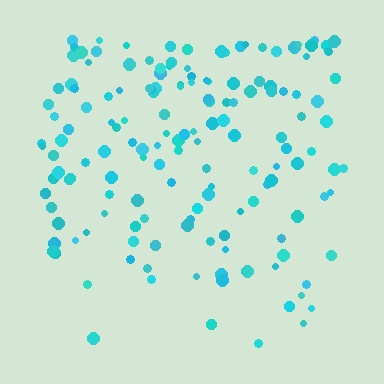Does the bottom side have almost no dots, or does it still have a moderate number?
Still a moderate number, just noticeably fewer than the top.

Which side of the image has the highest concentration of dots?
The top.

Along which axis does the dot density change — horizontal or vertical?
Vertical.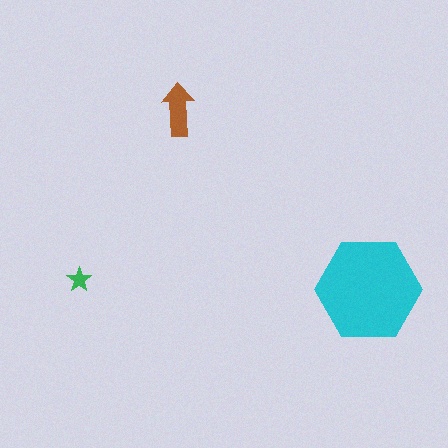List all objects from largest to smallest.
The cyan hexagon, the brown arrow, the green star.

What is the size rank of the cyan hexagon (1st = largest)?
1st.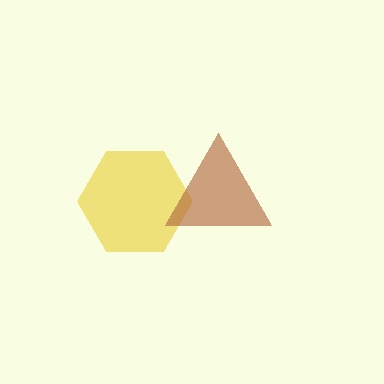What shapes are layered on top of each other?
The layered shapes are: a yellow hexagon, a brown triangle.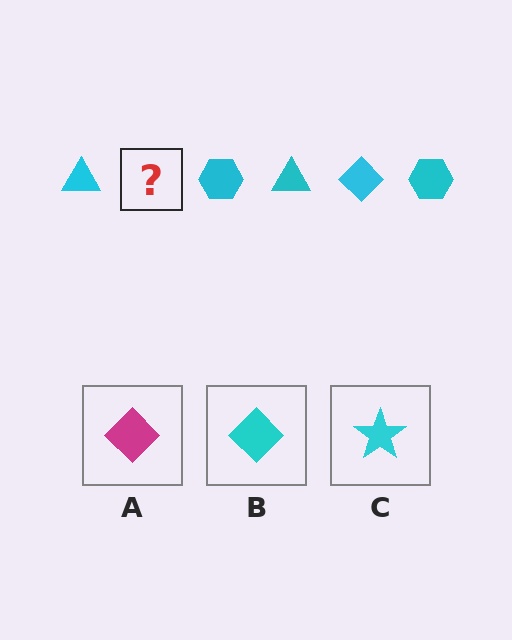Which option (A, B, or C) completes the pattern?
B.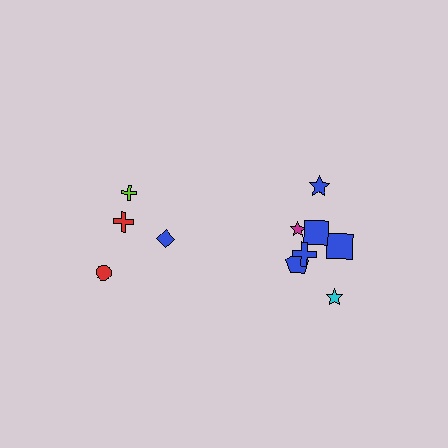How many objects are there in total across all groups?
There are 11 objects.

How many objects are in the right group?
There are 7 objects.